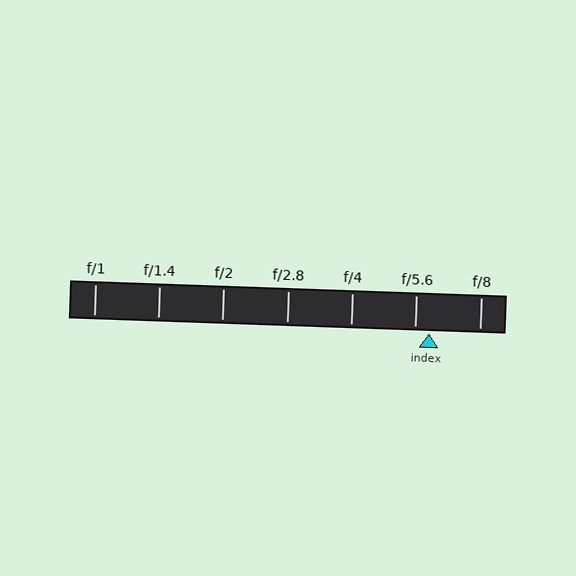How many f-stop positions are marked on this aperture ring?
There are 7 f-stop positions marked.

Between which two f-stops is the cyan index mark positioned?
The index mark is between f/5.6 and f/8.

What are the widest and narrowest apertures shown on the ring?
The widest aperture shown is f/1 and the narrowest is f/8.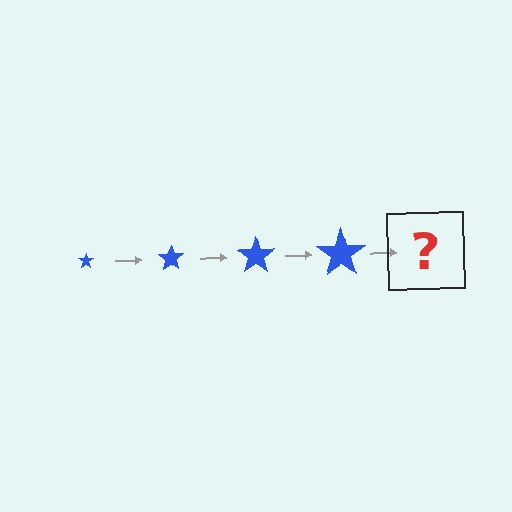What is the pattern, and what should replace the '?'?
The pattern is that the star gets progressively larger each step. The '?' should be a blue star, larger than the previous one.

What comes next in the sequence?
The next element should be a blue star, larger than the previous one.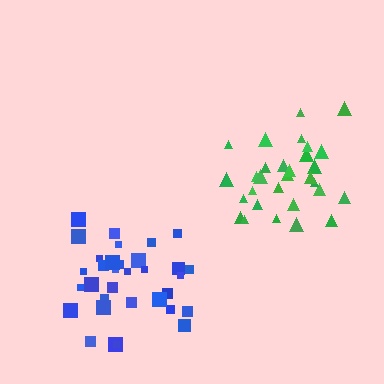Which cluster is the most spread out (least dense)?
Blue.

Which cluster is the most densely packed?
Green.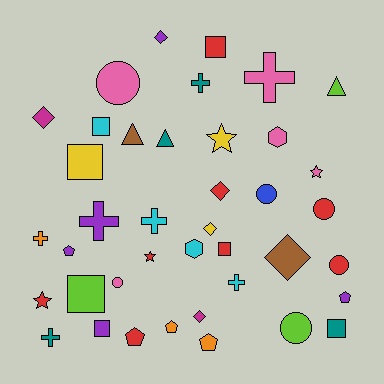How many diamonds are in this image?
There are 6 diamonds.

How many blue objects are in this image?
There is 1 blue object.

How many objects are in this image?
There are 40 objects.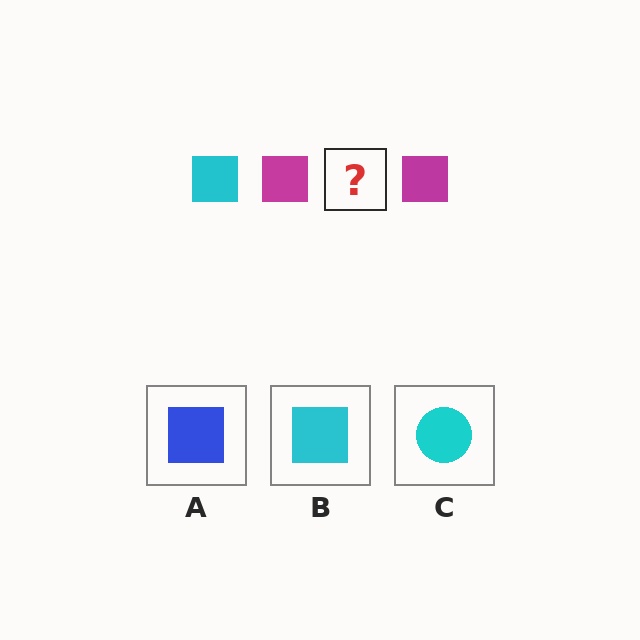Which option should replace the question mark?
Option B.